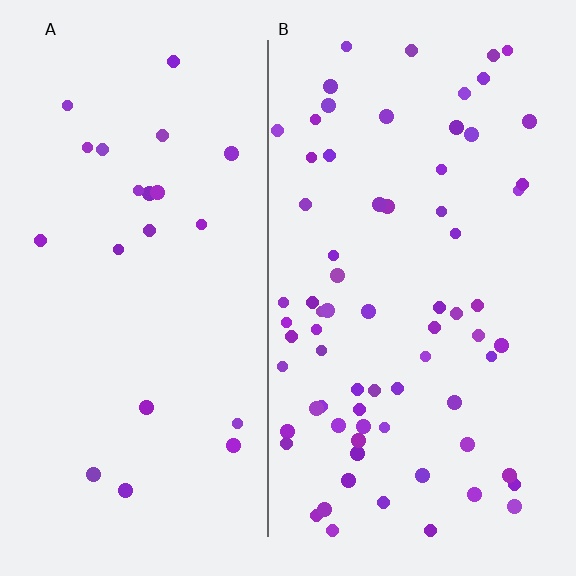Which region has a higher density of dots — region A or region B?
B (the right).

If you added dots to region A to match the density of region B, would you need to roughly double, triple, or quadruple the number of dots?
Approximately triple.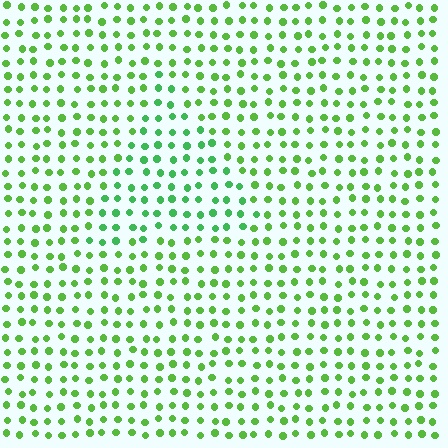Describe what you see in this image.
The image is filled with small lime elements in a uniform arrangement. A triangle-shaped region is visible where the elements are tinted to a slightly different hue, forming a subtle color boundary.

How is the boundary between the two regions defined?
The boundary is defined purely by a slight shift in hue (about 25 degrees). Spacing, size, and orientation are identical on both sides.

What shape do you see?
I see a triangle.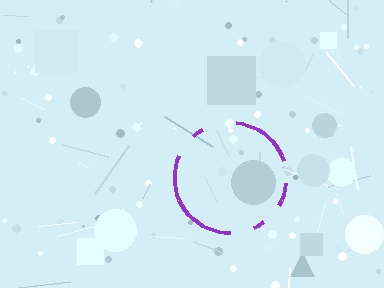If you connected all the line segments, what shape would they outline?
They would outline a circle.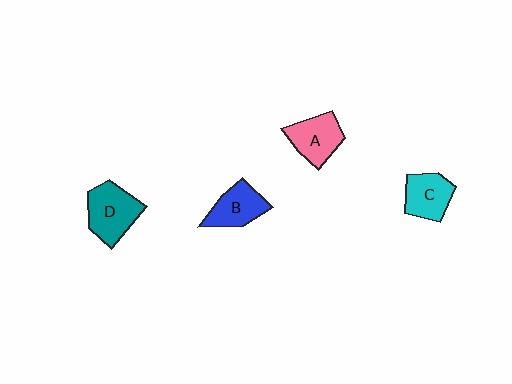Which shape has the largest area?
Shape D (teal).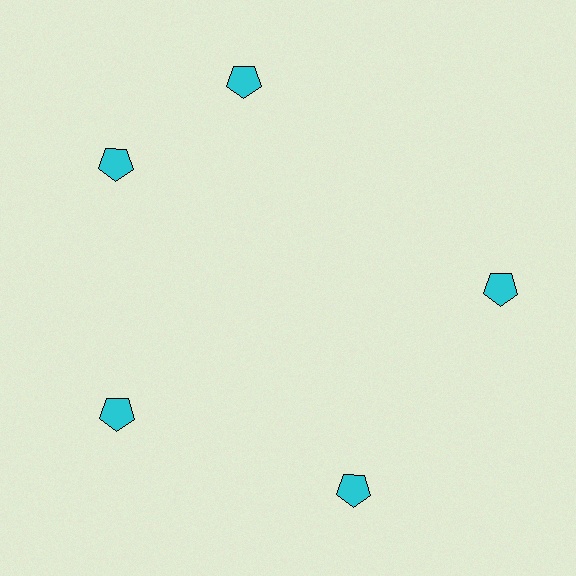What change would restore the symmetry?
The symmetry would be restored by rotating it back into even spacing with its neighbors so that all 5 pentagons sit at equal angles and equal distance from the center.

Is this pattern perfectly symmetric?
No. The 5 cyan pentagons are arranged in a ring, but one element near the 1 o'clock position is rotated out of alignment along the ring, breaking the 5-fold rotational symmetry.